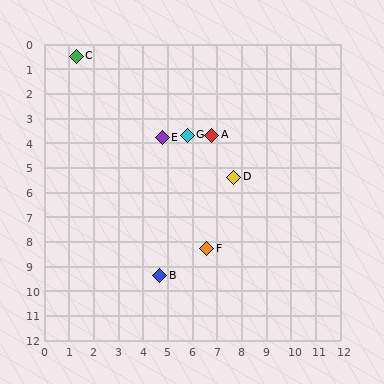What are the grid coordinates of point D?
Point D is at approximately (7.7, 5.4).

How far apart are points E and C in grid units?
Points E and C are about 4.8 grid units apart.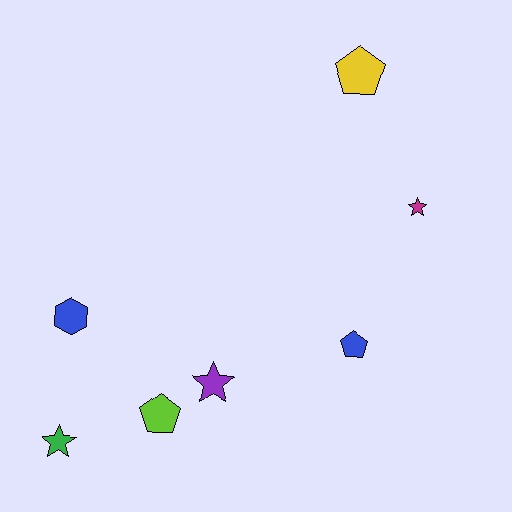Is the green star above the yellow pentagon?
No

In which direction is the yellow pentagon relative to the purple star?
The yellow pentagon is above the purple star.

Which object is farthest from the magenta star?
The green star is farthest from the magenta star.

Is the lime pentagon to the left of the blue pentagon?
Yes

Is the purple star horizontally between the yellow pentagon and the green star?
Yes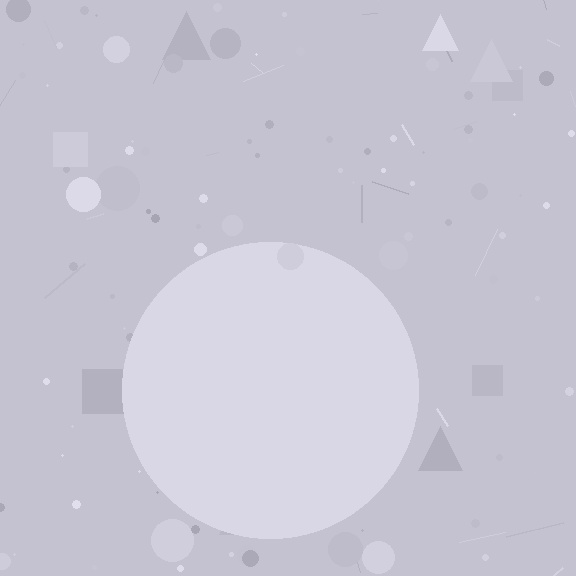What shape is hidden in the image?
A circle is hidden in the image.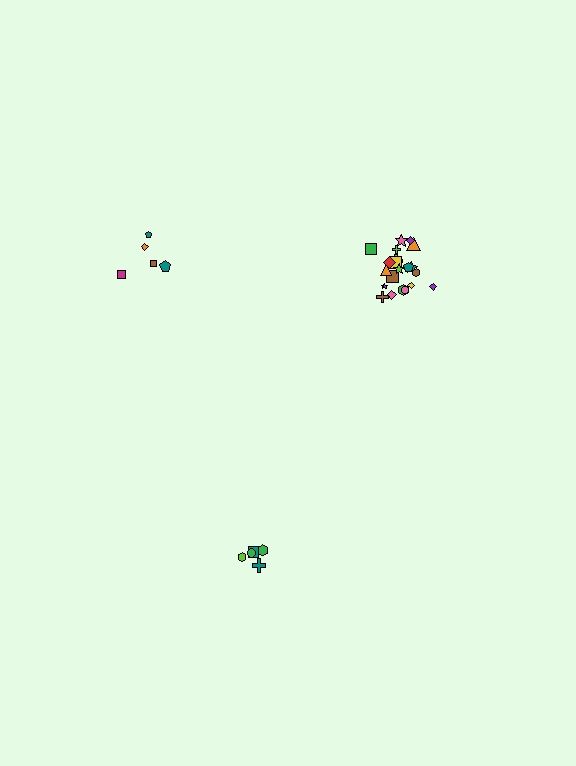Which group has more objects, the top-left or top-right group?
The top-right group.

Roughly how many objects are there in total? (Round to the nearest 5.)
Roughly 30 objects in total.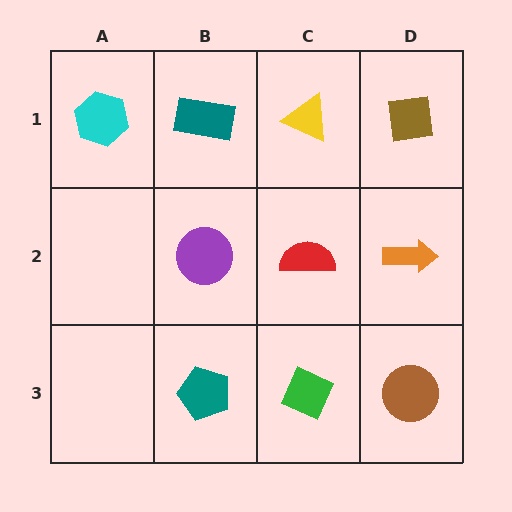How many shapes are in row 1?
4 shapes.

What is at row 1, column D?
A brown square.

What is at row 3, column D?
A brown circle.